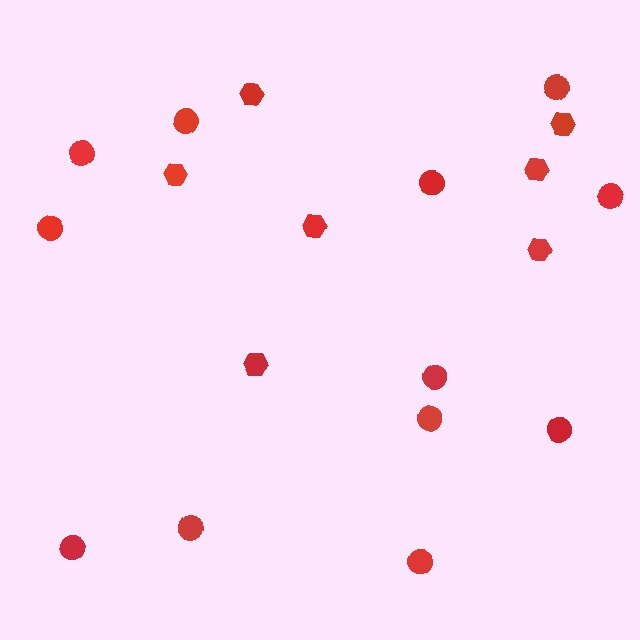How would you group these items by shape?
There are 2 groups: one group of circles (12) and one group of hexagons (7).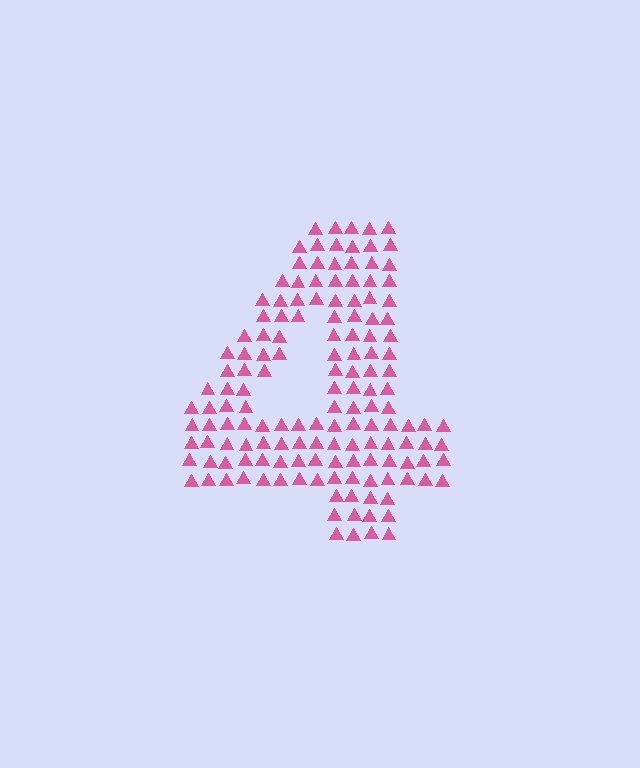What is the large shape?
The large shape is the digit 4.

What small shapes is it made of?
It is made of small triangles.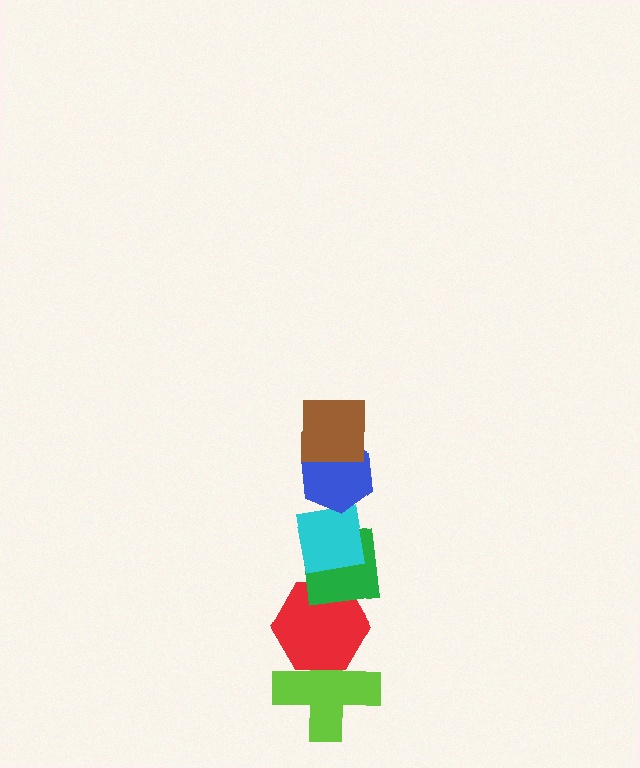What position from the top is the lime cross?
The lime cross is 6th from the top.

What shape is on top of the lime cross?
The red hexagon is on top of the lime cross.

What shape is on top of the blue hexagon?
The brown square is on top of the blue hexagon.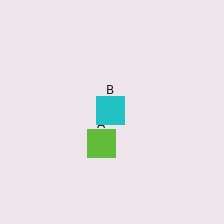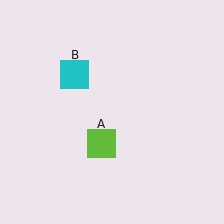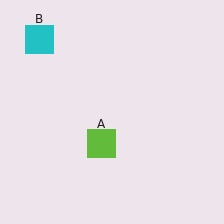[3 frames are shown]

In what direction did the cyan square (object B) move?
The cyan square (object B) moved up and to the left.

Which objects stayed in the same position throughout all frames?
Lime square (object A) remained stationary.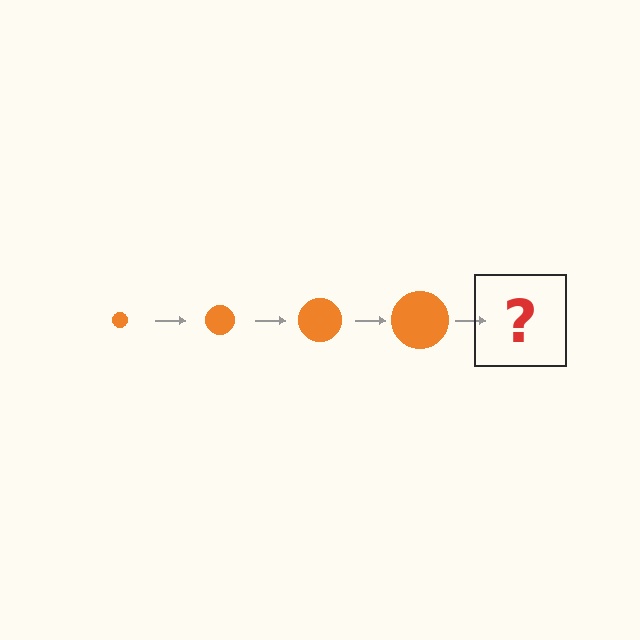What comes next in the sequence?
The next element should be an orange circle, larger than the previous one.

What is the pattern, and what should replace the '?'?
The pattern is that the circle gets progressively larger each step. The '?' should be an orange circle, larger than the previous one.